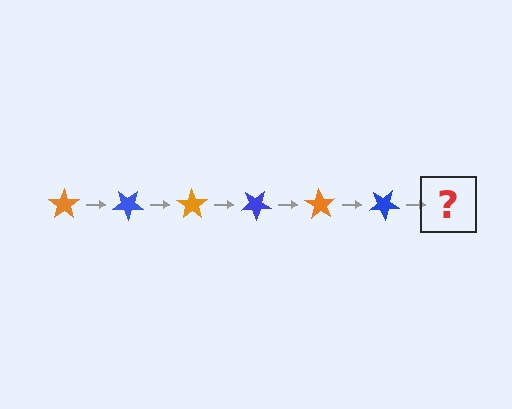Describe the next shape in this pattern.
It should be an orange star, rotated 210 degrees from the start.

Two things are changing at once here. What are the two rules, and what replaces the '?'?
The two rules are that it rotates 35 degrees each step and the color cycles through orange and blue. The '?' should be an orange star, rotated 210 degrees from the start.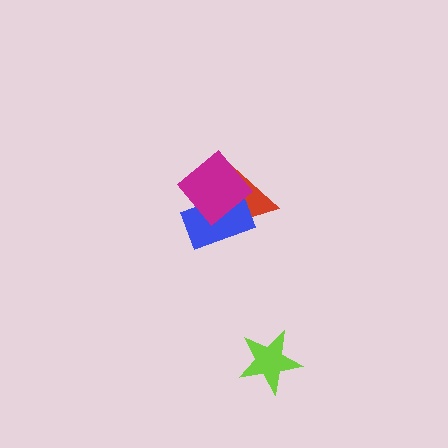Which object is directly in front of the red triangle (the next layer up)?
The blue rectangle is directly in front of the red triangle.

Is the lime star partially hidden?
No, no other shape covers it.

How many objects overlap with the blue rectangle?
2 objects overlap with the blue rectangle.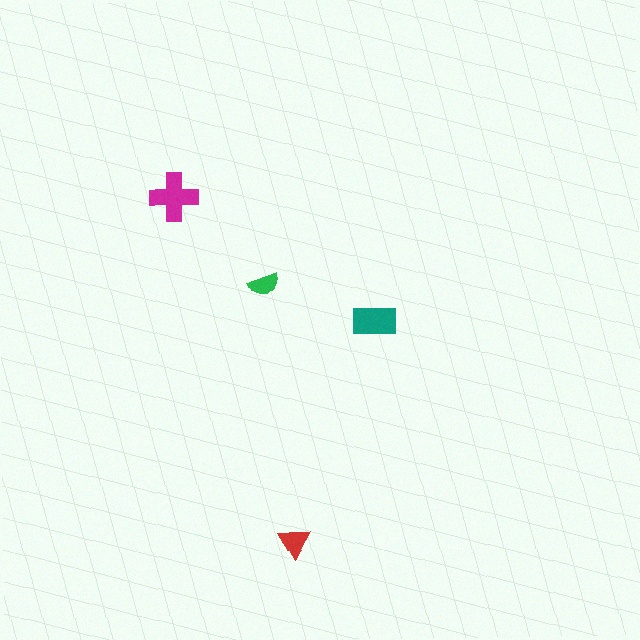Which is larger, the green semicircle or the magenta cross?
The magenta cross.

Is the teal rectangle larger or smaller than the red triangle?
Larger.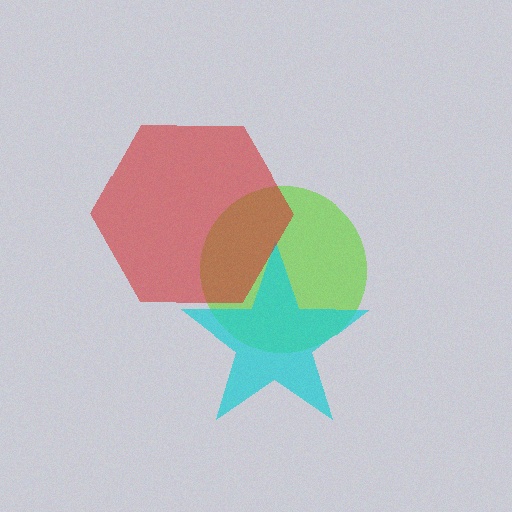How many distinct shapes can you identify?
There are 3 distinct shapes: a lime circle, a cyan star, a red hexagon.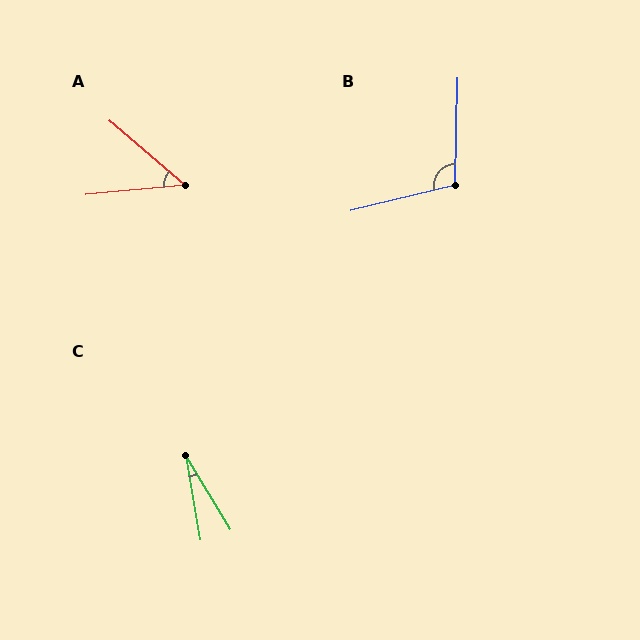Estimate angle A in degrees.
Approximately 46 degrees.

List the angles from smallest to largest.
C (22°), A (46°), B (105°).